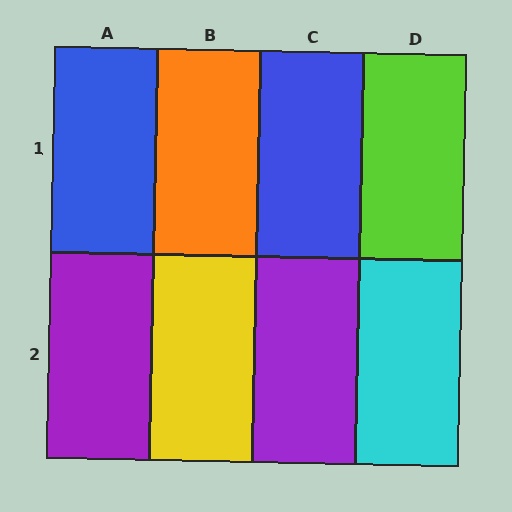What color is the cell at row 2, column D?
Cyan.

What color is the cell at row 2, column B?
Yellow.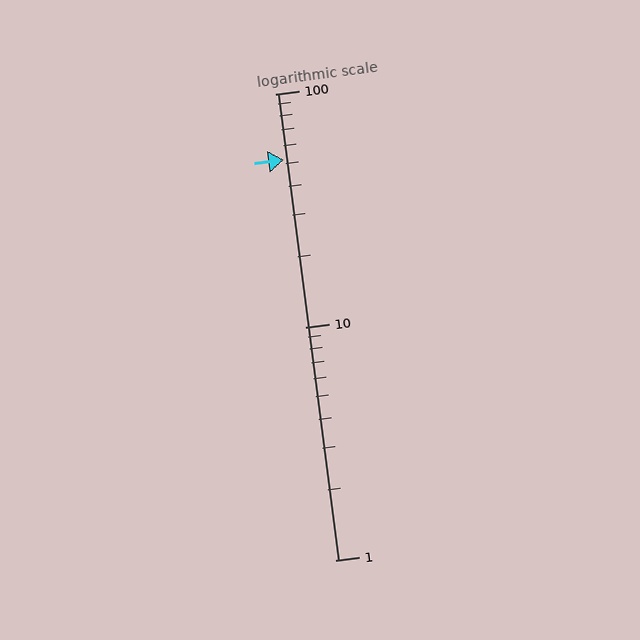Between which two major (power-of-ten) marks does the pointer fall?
The pointer is between 10 and 100.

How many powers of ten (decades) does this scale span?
The scale spans 2 decades, from 1 to 100.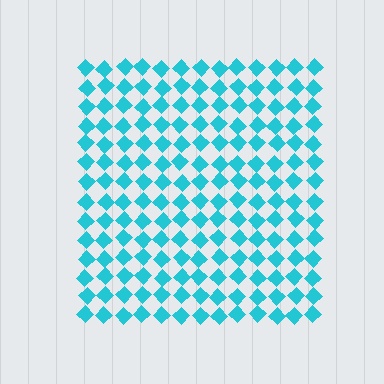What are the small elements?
The small elements are diamonds.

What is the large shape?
The large shape is a square.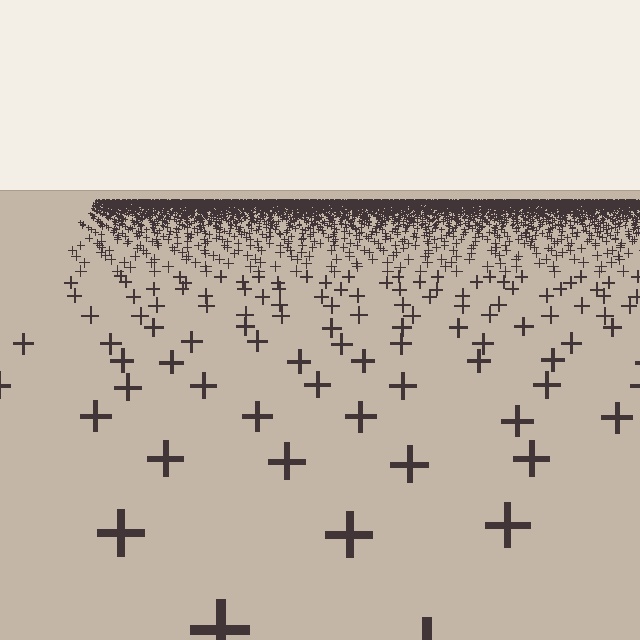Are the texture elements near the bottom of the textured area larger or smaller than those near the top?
Larger. Near the bottom, elements are closer to the viewer and appear at a bigger on-screen size.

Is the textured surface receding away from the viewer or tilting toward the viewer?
The surface is receding away from the viewer. Texture elements get smaller and denser toward the top.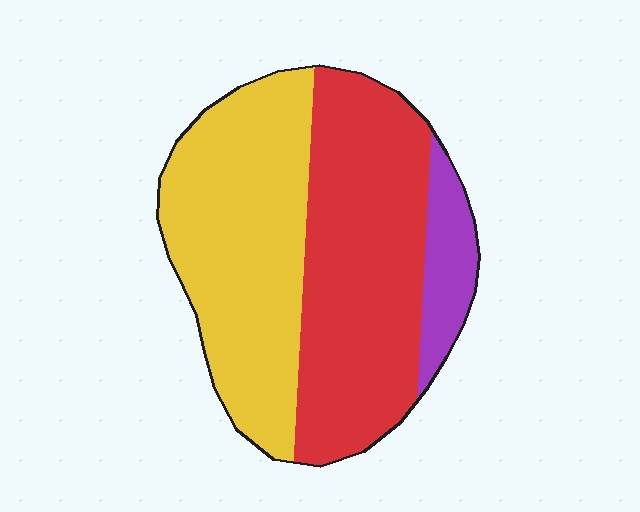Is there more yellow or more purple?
Yellow.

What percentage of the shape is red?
Red covers 46% of the shape.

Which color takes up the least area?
Purple, at roughly 10%.